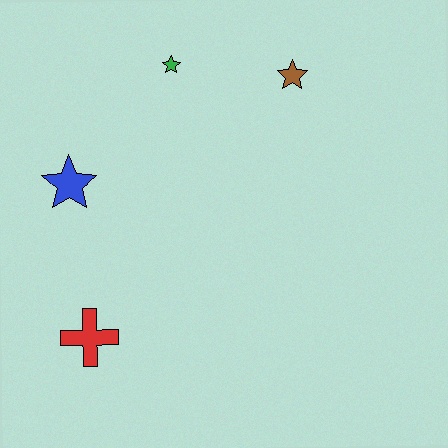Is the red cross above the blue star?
No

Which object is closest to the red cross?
The blue star is closest to the red cross.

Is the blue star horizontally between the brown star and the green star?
No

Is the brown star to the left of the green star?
No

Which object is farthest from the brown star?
The red cross is farthest from the brown star.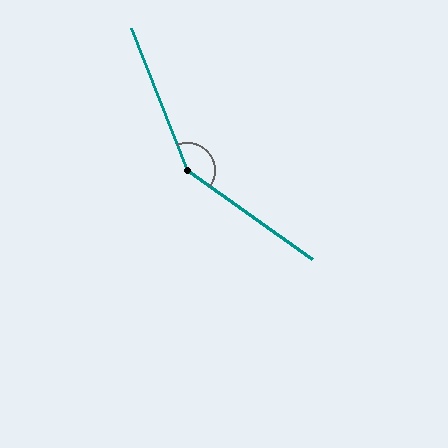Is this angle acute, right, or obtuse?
It is obtuse.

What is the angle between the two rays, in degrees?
Approximately 147 degrees.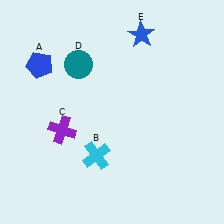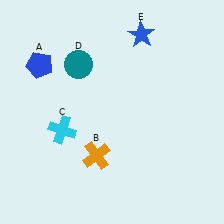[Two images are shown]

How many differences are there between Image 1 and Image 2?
There are 2 differences between the two images.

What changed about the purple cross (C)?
In Image 1, C is purple. In Image 2, it changed to cyan.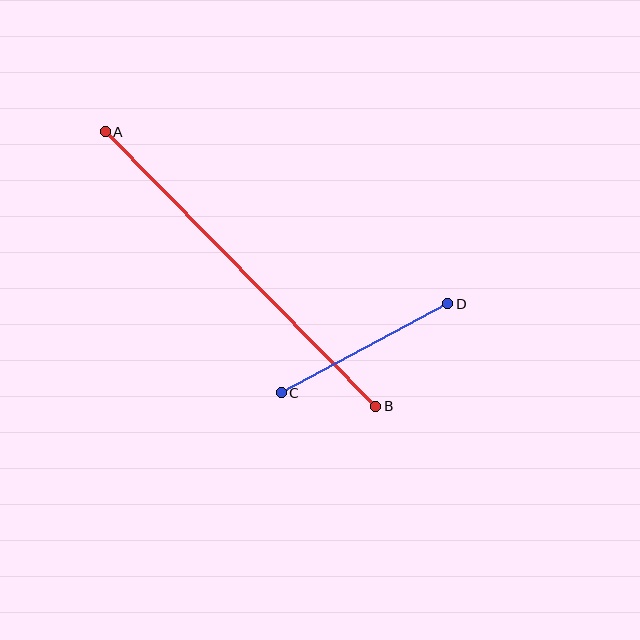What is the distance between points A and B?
The distance is approximately 385 pixels.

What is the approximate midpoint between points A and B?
The midpoint is at approximately (241, 269) pixels.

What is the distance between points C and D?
The distance is approximately 189 pixels.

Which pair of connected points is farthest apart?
Points A and B are farthest apart.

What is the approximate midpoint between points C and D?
The midpoint is at approximately (365, 348) pixels.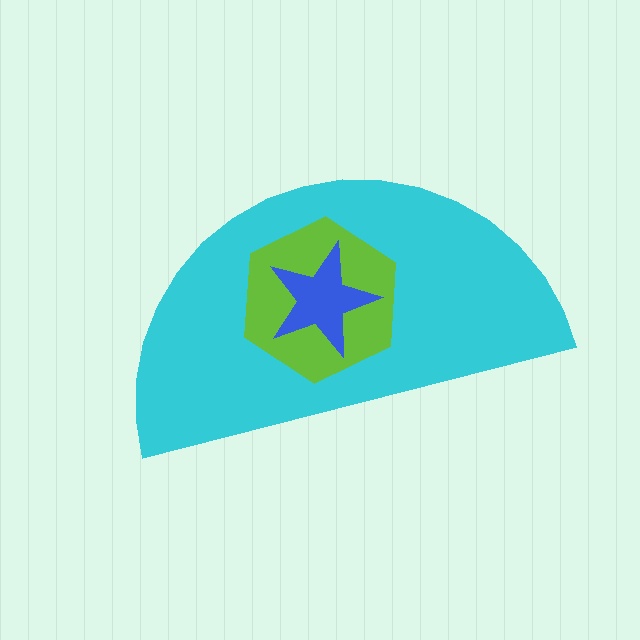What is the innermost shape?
The blue star.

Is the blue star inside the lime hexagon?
Yes.